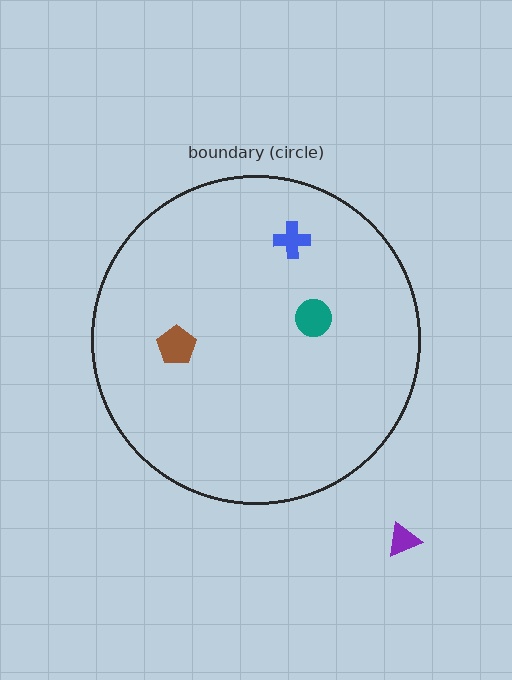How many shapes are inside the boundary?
3 inside, 1 outside.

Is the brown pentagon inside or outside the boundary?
Inside.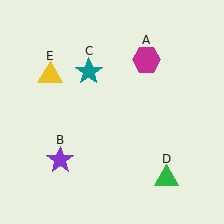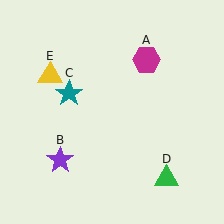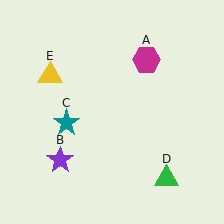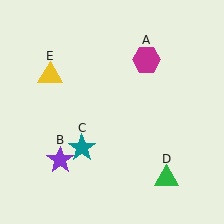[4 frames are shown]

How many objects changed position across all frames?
1 object changed position: teal star (object C).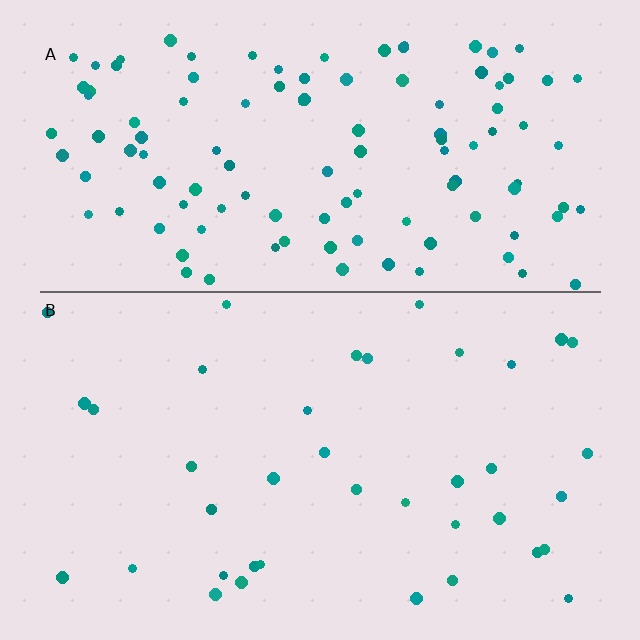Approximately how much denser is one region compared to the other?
Approximately 3.0× — region A over region B.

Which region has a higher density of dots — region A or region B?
A (the top).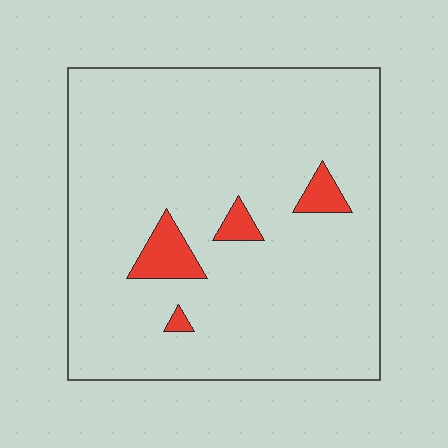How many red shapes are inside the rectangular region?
4.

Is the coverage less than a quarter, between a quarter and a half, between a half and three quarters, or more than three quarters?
Less than a quarter.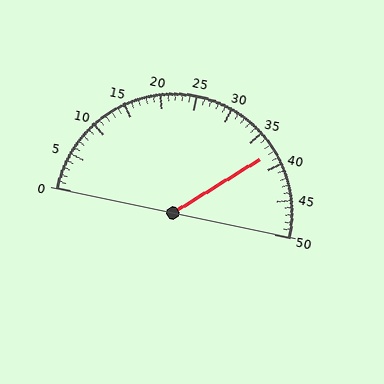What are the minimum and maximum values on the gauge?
The gauge ranges from 0 to 50.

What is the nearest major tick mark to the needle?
The nearest major tick mark is 40.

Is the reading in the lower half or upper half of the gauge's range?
The reading is in the upper half of the range (0 to 50).